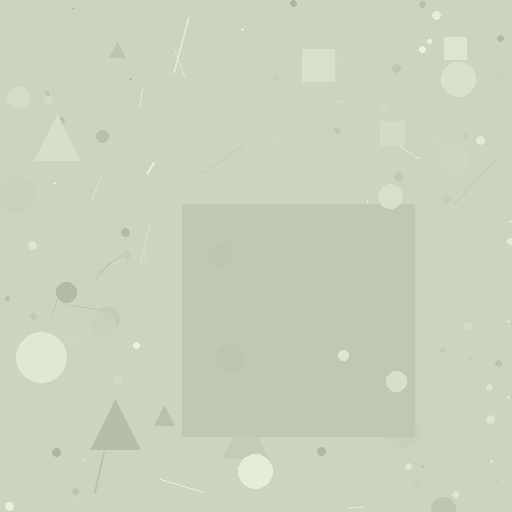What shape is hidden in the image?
A square is hidden in the image.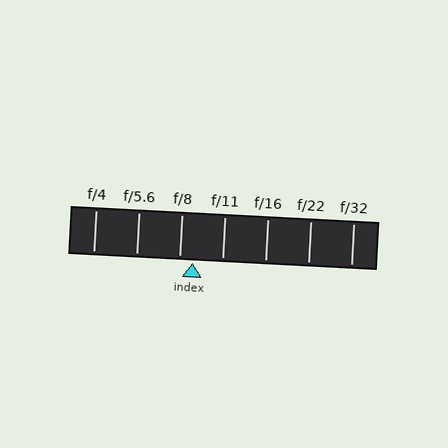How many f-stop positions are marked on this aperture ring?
There are 7 f-stop positions marked.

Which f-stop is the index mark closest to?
The index mark is closest to f/8.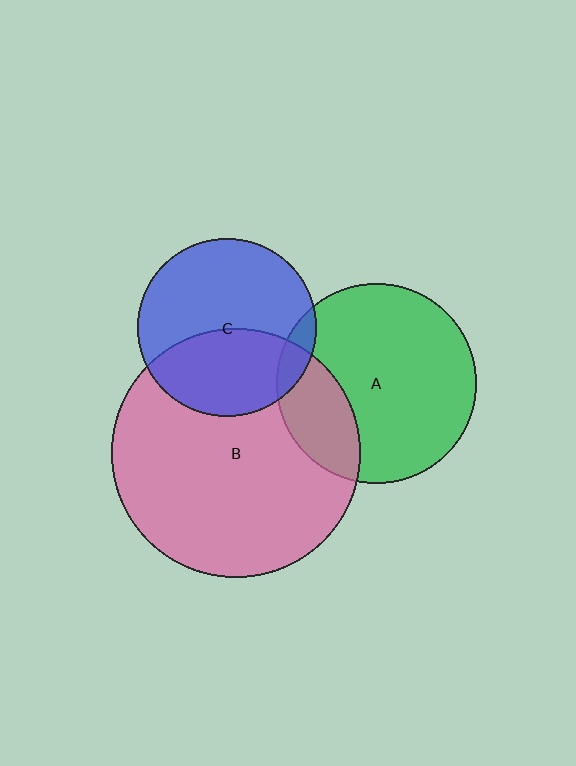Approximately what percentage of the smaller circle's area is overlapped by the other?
Approximately 10%.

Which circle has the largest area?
Circle B (pink).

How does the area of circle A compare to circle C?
Approximately 1.3 times.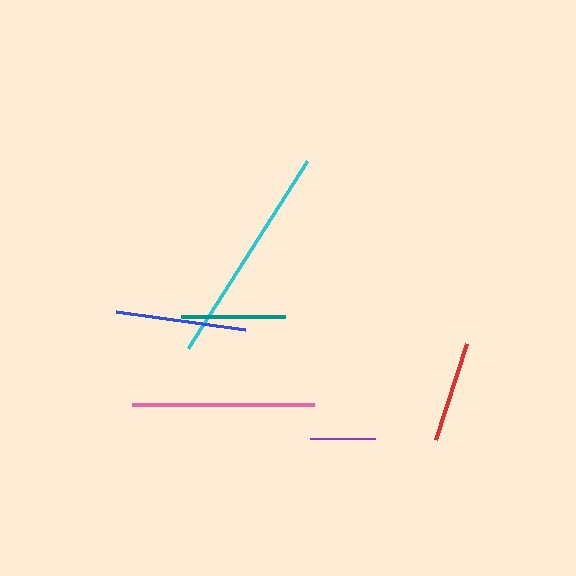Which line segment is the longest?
The cyan line is the longest at approximately 221 pixels.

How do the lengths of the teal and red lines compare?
The teal and red lines are approximately the same length.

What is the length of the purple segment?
The purple segment is approximately 64 pixels long.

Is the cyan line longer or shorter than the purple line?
The cyan line is longer than the purple line.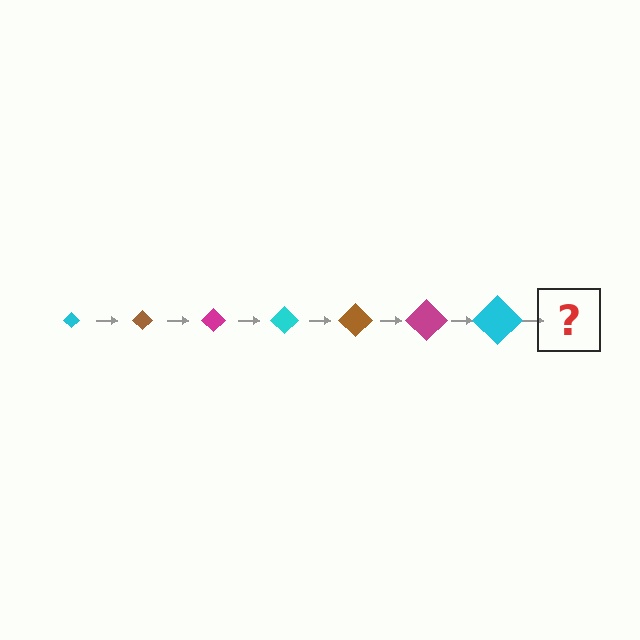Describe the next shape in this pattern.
It should be a brown diamond, larger than the previous one.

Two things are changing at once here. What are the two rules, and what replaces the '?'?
The two rules are that the diamond grows larger each step and the color cycles through cyan, brown, and magenta. The '?' should be a brown diamond, larger than the previous one.